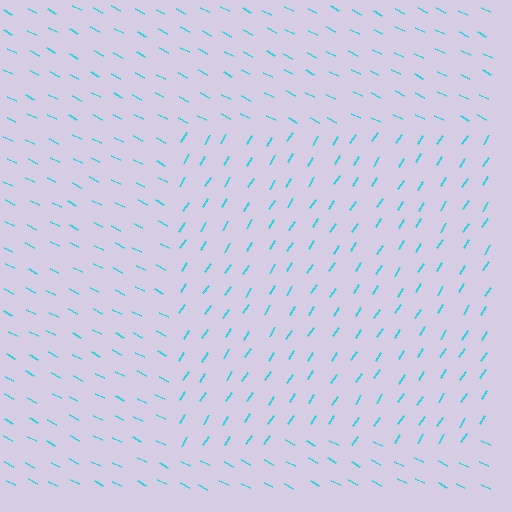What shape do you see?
I see a rectangle.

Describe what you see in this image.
The image is filled with small cyan line segments. A rectangle region in the image has lines oriented differently from the surrounding lines, creating a visible texture boundary.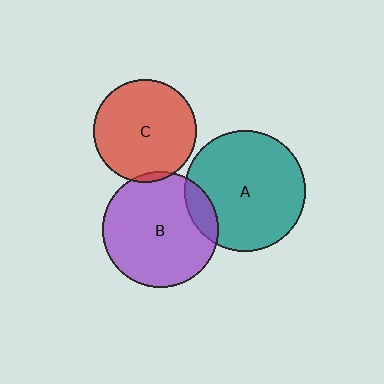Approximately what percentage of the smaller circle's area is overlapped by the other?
Approximately 10%.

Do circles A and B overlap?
Yes.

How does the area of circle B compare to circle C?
Approximately 1.3 times.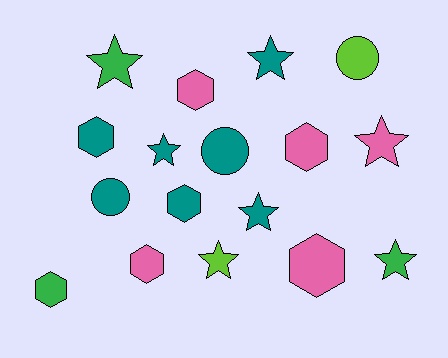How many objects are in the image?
There are 17 objects.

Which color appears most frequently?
Teal, with 7 objects.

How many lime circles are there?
There is 1 lime circle.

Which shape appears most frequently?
Hexagon, with 7 objects.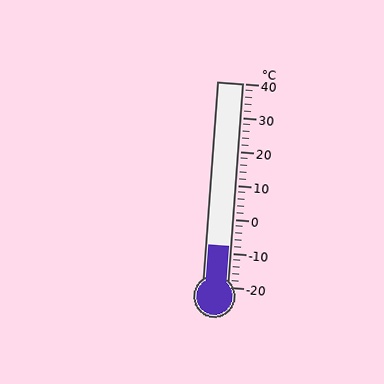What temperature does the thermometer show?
The thermometer shows approximately -8°C.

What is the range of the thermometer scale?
The thermometer scale ranges from -20°C to 40°C.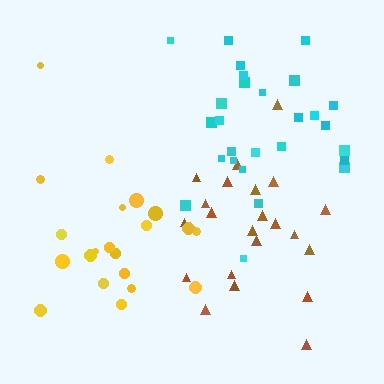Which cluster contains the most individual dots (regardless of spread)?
Cyan (27).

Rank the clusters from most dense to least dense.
cyan, yellow, brown.